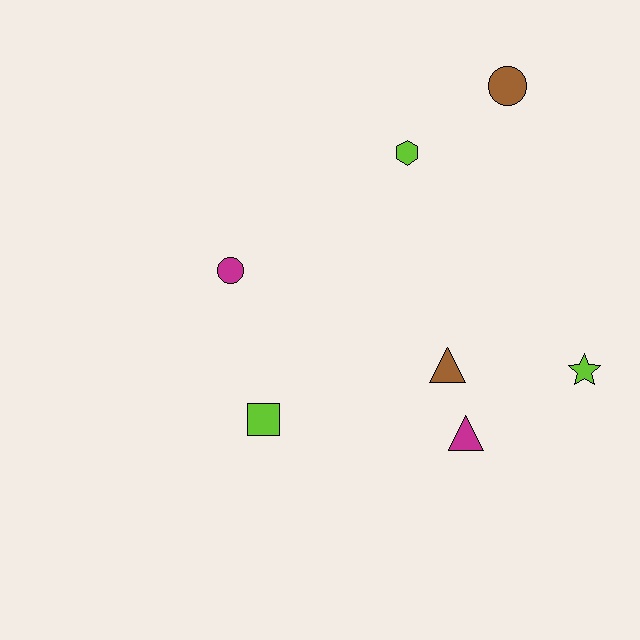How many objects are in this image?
There are 7 objects.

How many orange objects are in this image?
There are no orange objects.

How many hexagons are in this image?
There is 1 hexagon.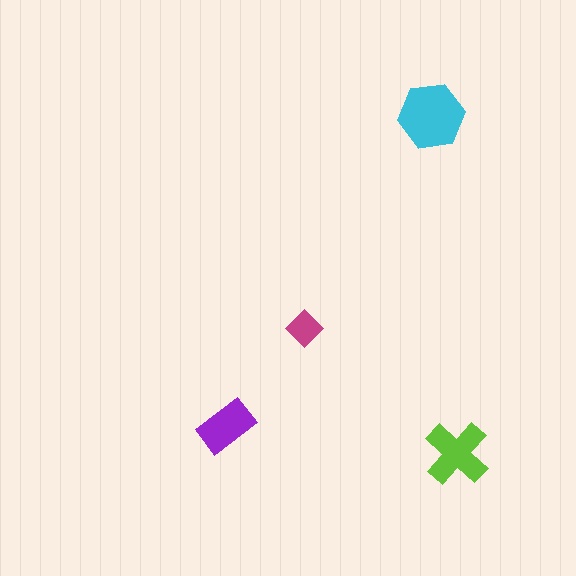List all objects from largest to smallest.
The cyan hexagon, the lime cross, the purple rectangle, the magenta diamond.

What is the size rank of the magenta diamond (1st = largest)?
4th.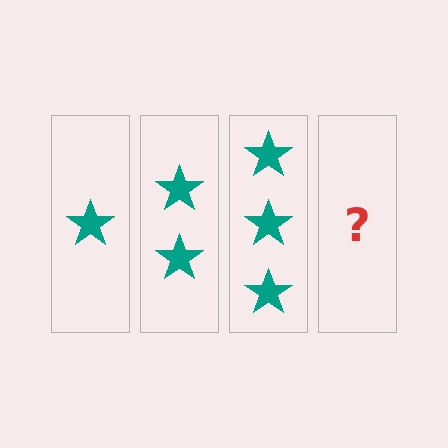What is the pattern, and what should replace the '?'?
The pattern is that each step adds one more star. The '?' should be 4 stars.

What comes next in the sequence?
The next element should be 4 stars.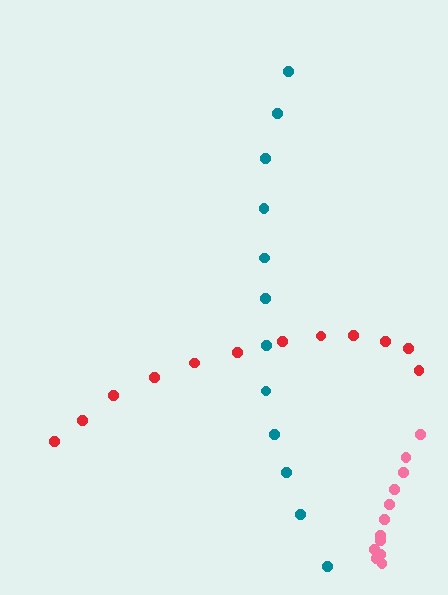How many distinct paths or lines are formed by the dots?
There are 3 distinct paths.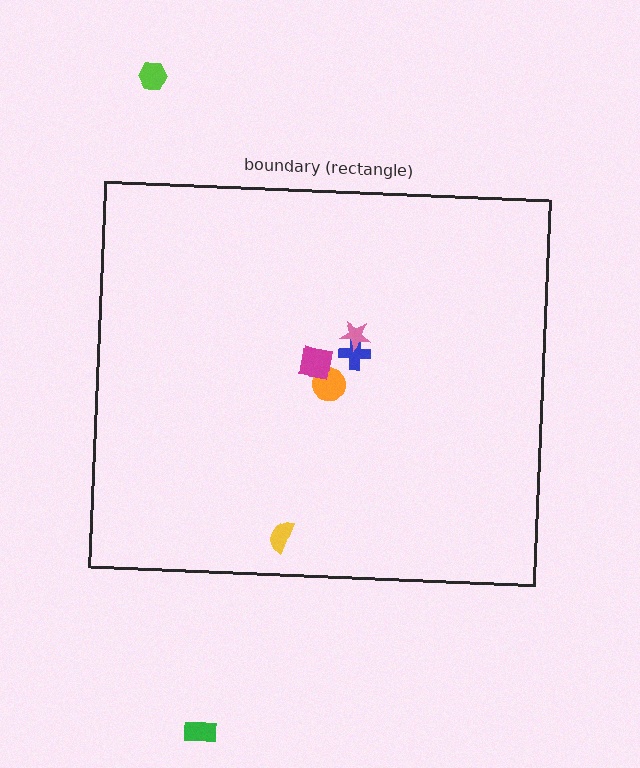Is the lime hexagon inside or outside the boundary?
Outside.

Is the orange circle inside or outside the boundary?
Inside.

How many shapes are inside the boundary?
5 inside, 2 outside.